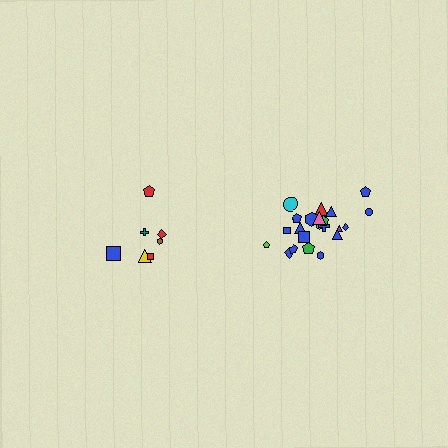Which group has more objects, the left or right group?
The right group.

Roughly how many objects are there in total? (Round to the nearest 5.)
Roughly 30 objects in total.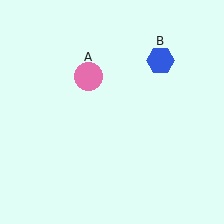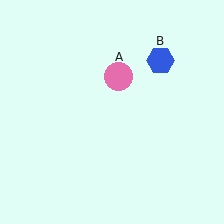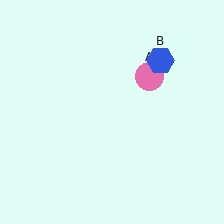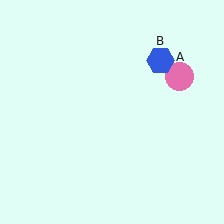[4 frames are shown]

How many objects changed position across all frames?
1 object changed position: pink circle (object A).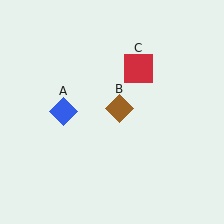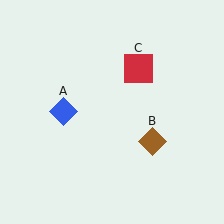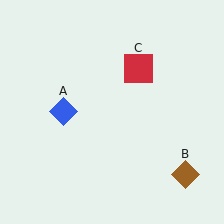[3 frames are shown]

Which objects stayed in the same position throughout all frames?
Blue diamond (object A) and red square (object C) remained stationary.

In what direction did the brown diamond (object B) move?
The brown diamond (object B) moved down and to the right.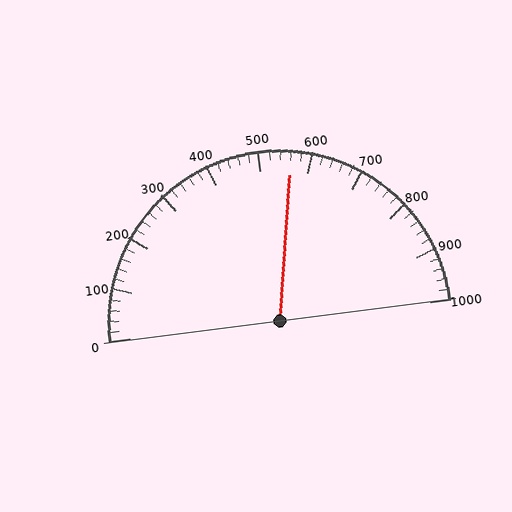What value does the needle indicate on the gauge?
The needle indicates approximately 560.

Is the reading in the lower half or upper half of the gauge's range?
The reading is in the upper half of the range (0 to 1000).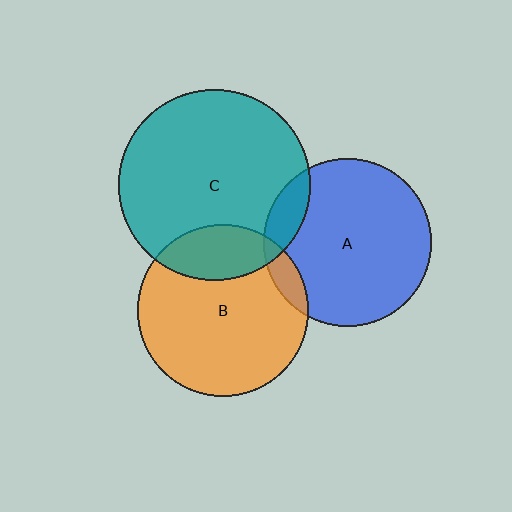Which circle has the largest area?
Circle C (teal).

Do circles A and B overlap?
Yes.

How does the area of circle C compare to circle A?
Approximately 1.3 times.